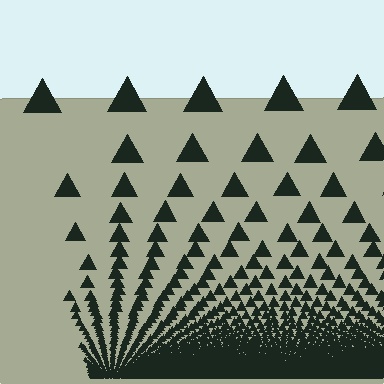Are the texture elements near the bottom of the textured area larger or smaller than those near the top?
Smaller. The gradient is inverted — elements near the bottom are smaller and denser.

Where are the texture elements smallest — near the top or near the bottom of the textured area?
Near the bottom.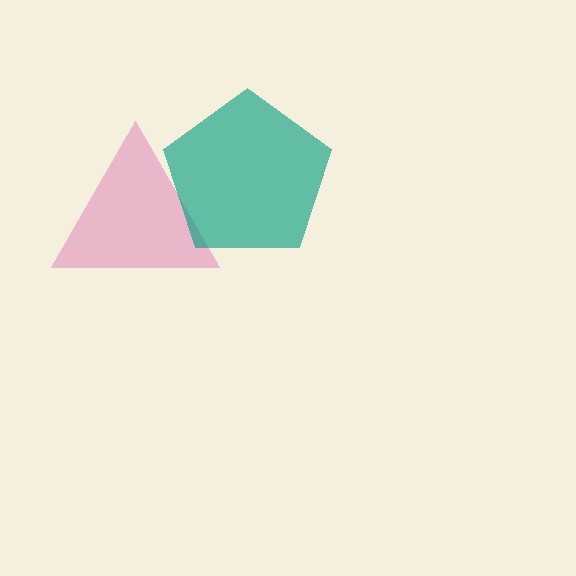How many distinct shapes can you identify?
There are 2 distinct shapes: a pink triangle, a teal pentagon.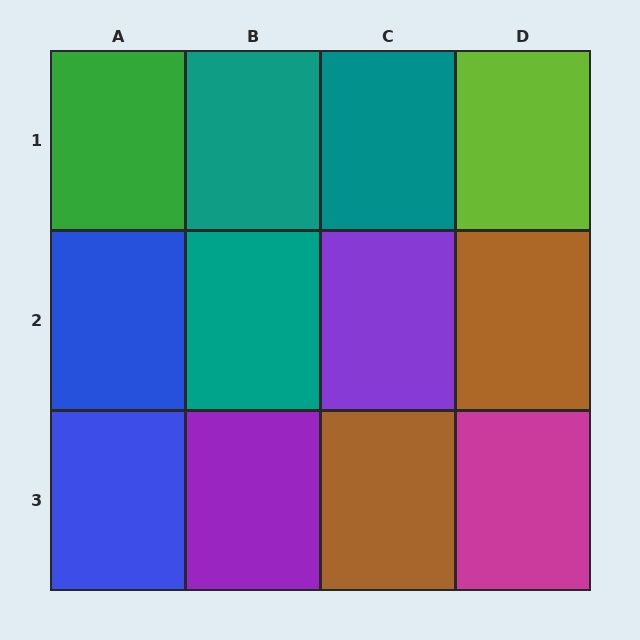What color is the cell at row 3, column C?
Brown.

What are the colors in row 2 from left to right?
Blue, teal, purple, brown.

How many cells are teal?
3 cells are teal.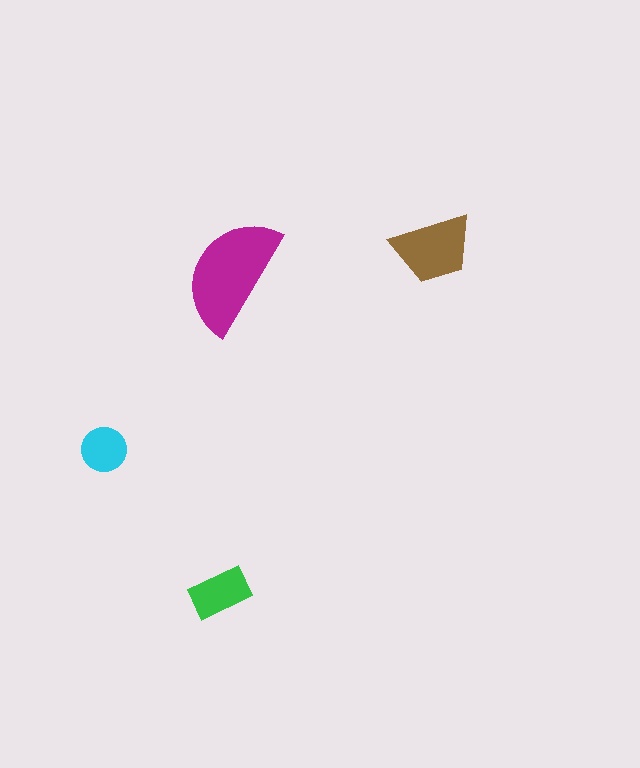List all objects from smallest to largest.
The cyan circle, the green rectangle, the brown trapezoid, the magenta semicircle.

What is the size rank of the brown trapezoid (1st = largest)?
2nd.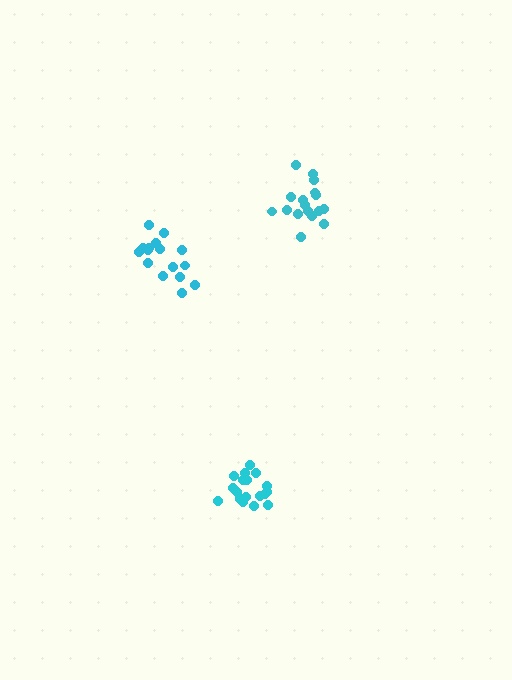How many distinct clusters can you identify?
There are 3 distinct clusters.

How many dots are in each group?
Group 1: 18 dots, Group 2: 17 dots, Group 3: 16 dots (51 total).